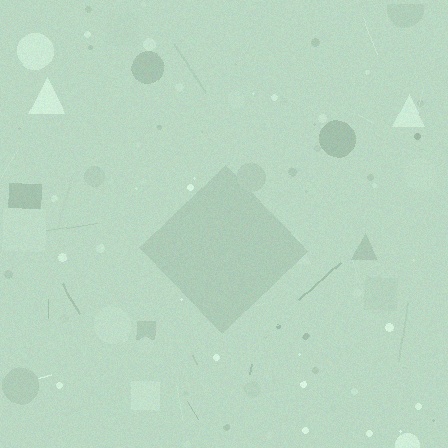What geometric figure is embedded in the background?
A diamond is embedded in the background.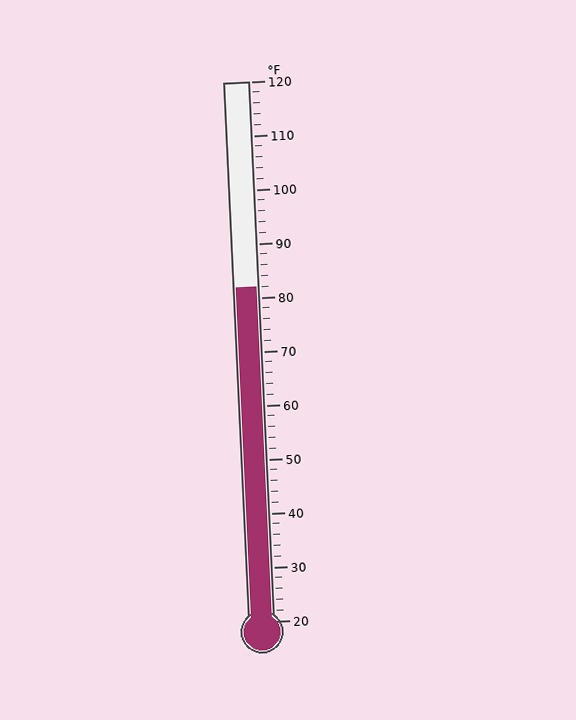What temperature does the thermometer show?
The thermometer shows approximately 82°F.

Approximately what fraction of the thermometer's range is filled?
The thermometer is filled to approximately 60% of its range.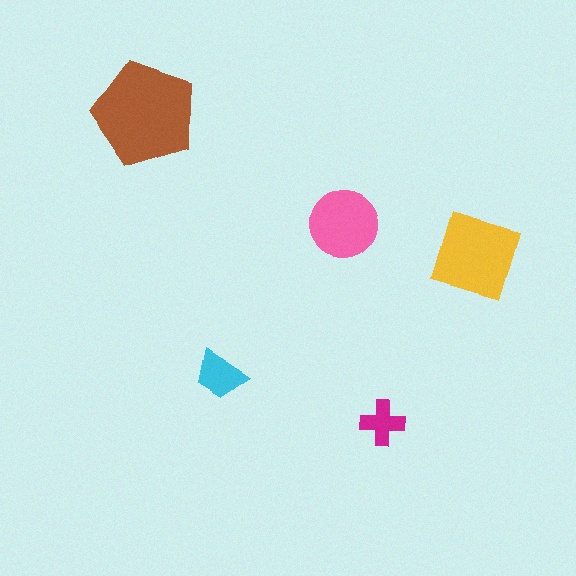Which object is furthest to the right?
The yellow diamond is rightmost.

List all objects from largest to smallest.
The brown pentagon, the yellow diamond, the pink circle, the cyan trapezoid, the magenta cross.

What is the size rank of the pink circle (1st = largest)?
3rd.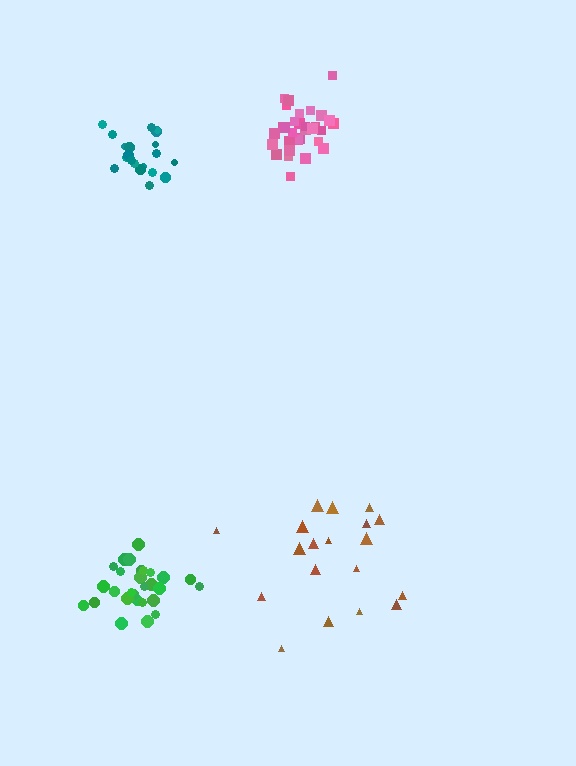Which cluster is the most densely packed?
Pink.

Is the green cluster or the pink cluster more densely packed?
Pink.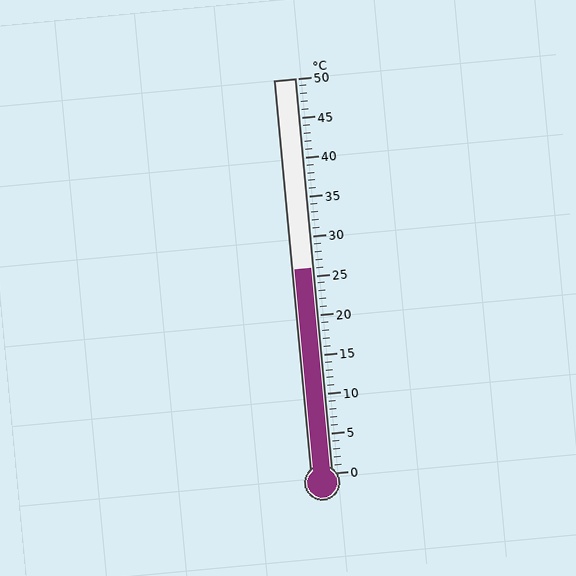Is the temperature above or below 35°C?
The temperature is below 35°C.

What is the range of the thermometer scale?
The thermometer scale ranges from 0°C to 50°C.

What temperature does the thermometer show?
The thermometer shows approximately 26°C.